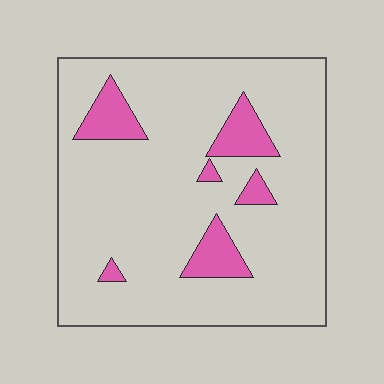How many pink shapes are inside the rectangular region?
6.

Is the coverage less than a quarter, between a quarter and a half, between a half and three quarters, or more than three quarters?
Less than a quarter.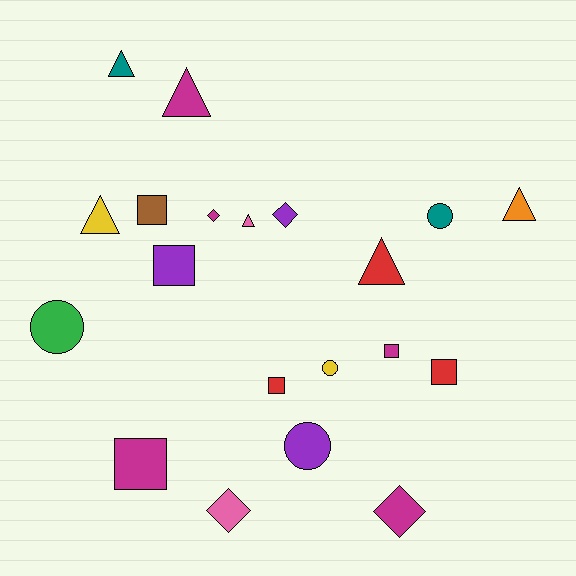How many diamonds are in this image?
There are 4 diamonds.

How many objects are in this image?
There are 20 objects.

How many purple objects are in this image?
There are 3 purple objects.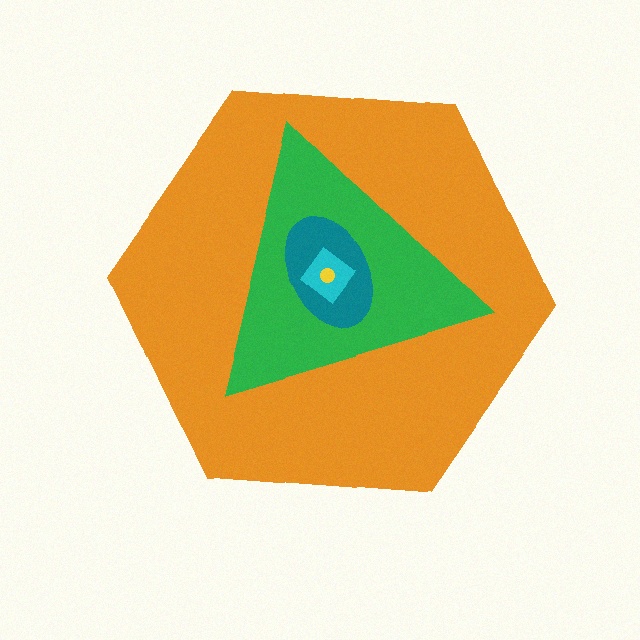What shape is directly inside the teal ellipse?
The cyan diamond.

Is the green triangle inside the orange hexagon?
Yes.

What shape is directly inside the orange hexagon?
The green triangle.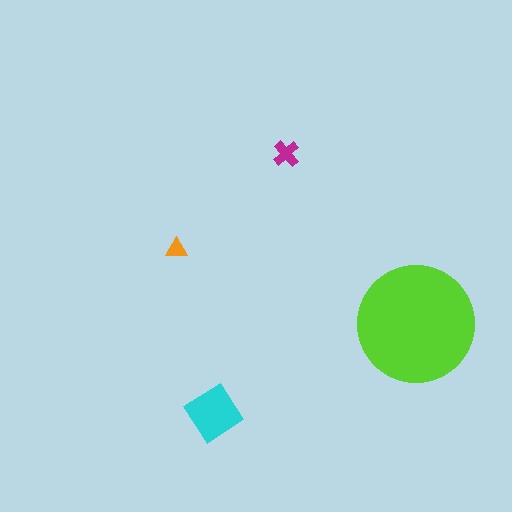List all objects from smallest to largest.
The orange triangle, the magenta cross, the cyan diamond, the lime circle.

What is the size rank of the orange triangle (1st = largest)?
4th.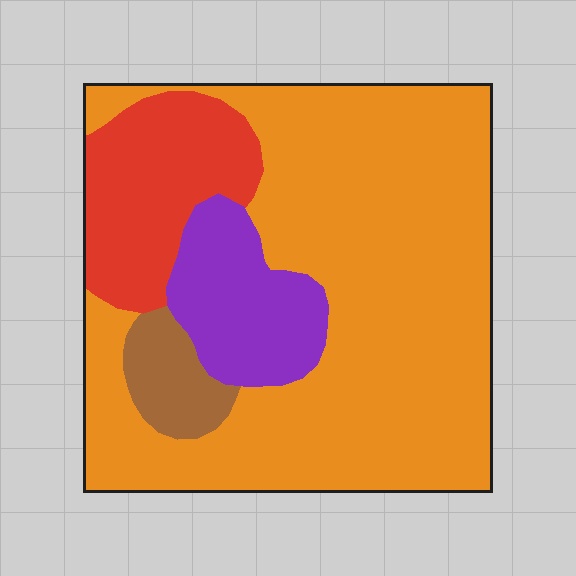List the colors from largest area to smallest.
From largest to smallest: orange, red, purple, brown.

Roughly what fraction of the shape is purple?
Purple takes up less than a sixth of the shape.